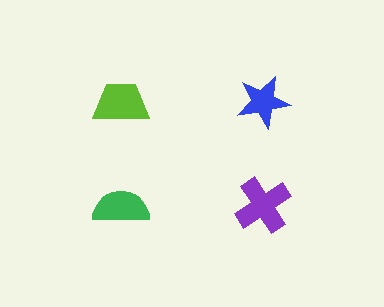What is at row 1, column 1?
A lime trapezoid.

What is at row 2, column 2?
A purple cross.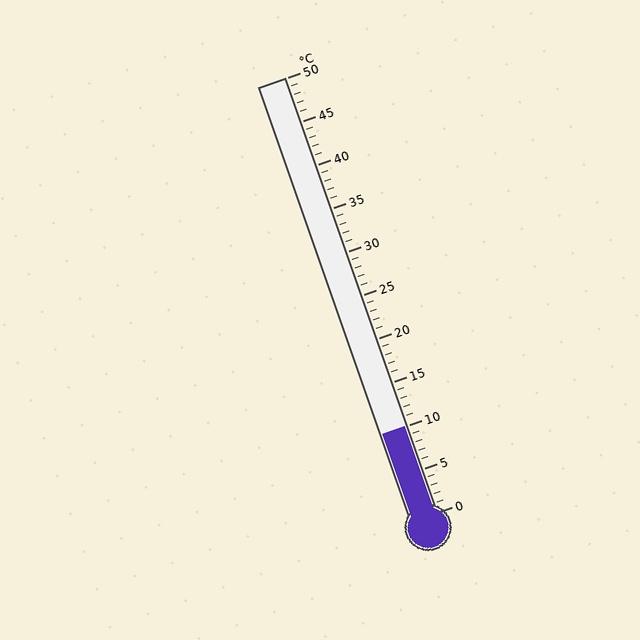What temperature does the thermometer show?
The thermometer shows approximately 10°C.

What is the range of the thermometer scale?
The thermometer scale ranges from 0°C to 50°C.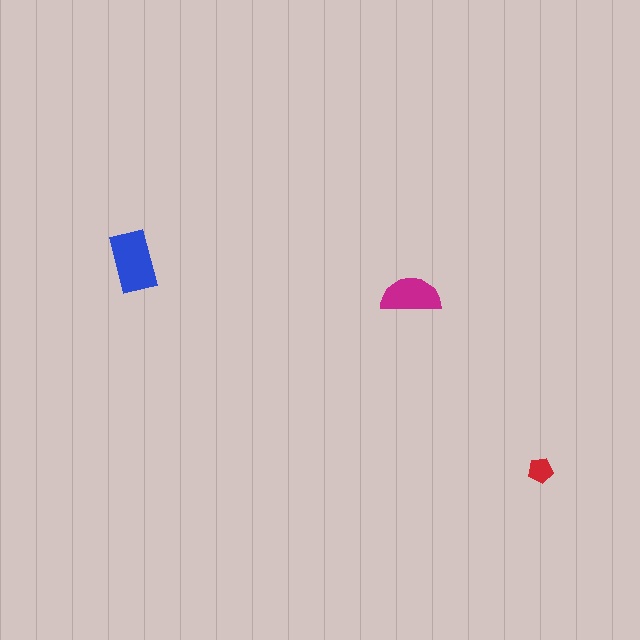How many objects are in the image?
There are 3 objects in the image.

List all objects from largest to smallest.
The blue rectangle, the magenta semicircle, the red pentagon.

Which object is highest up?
The blue rectangle is topmost.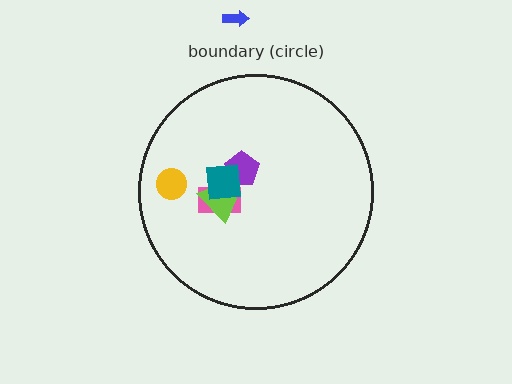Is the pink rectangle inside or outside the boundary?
Inside.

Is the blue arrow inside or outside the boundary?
Outside.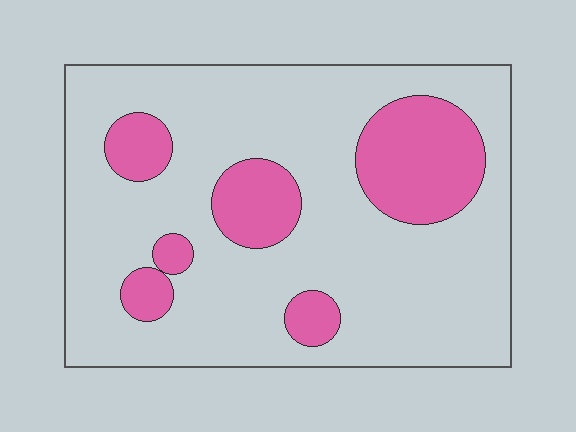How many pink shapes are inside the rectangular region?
6.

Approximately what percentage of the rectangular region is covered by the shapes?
Approximately 20%.